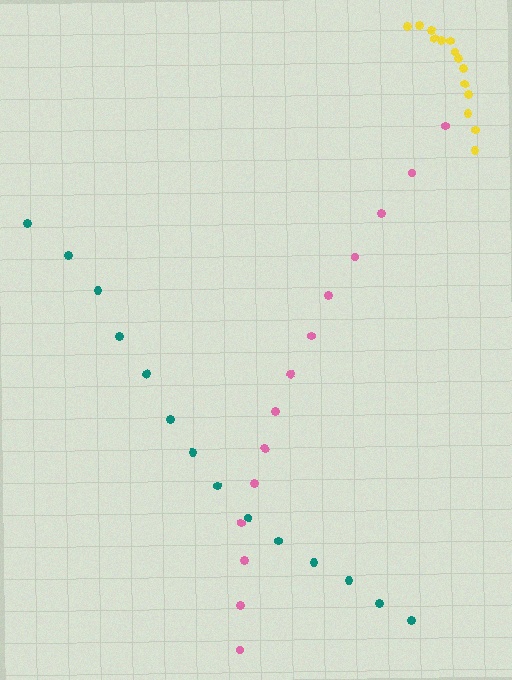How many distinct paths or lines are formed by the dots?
There are 3 distinct paths.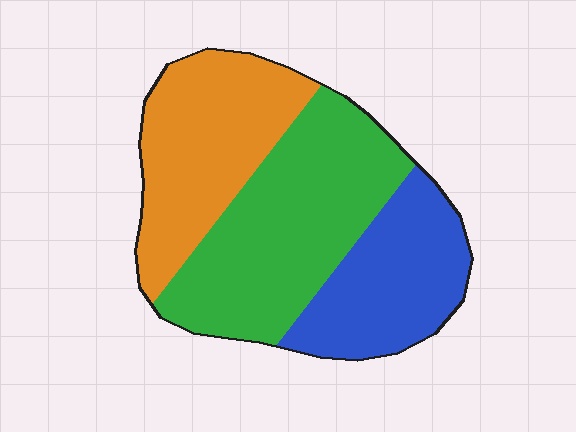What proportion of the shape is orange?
Orange takes up about one third (1/3) of the shape.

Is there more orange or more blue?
Orange.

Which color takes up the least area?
Blue, at roughly 25%.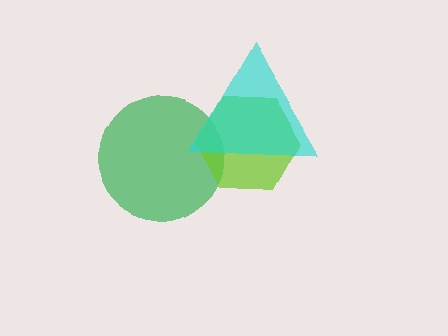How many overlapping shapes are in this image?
There are 3 overlapping shapes in the image.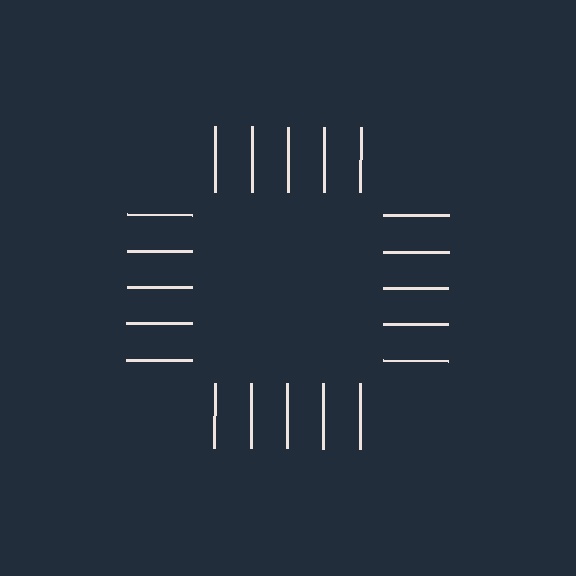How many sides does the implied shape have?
4 sides — the line-ends trace a square.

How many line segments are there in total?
20 — 5 along each of the 4 edges.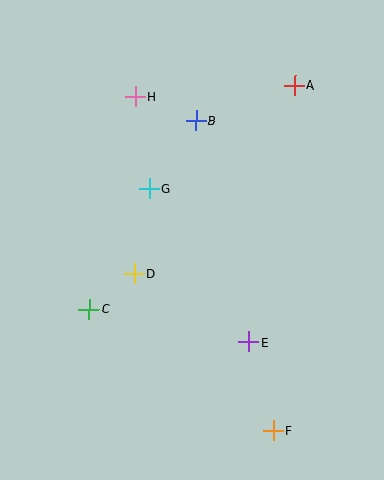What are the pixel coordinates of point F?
Point F is at (273, 430).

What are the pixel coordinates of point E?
Point E is at (249, 342).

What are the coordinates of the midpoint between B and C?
The midpoint between B and C is at (143, 215).